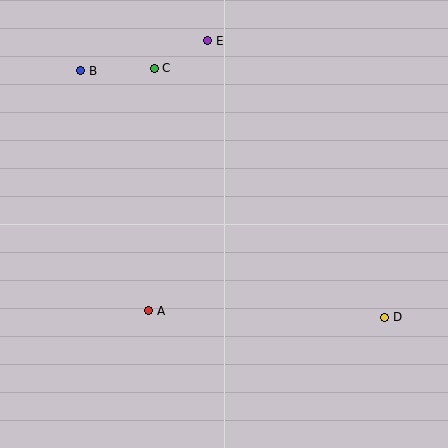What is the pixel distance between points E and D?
The distance between E and D is 328 pixels.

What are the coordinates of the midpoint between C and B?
The midpoint between C and B is at (118, 70).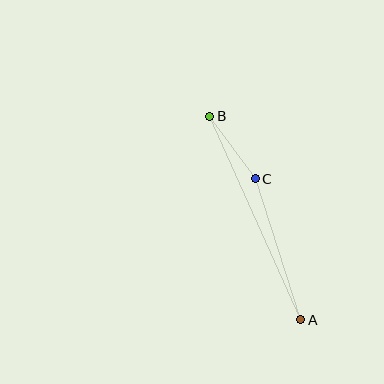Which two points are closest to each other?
Points B and C are closest to each other.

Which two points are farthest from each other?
Points A and B are farthest from each other.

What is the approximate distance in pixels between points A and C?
The distance between A and C is approximately 148 pixels.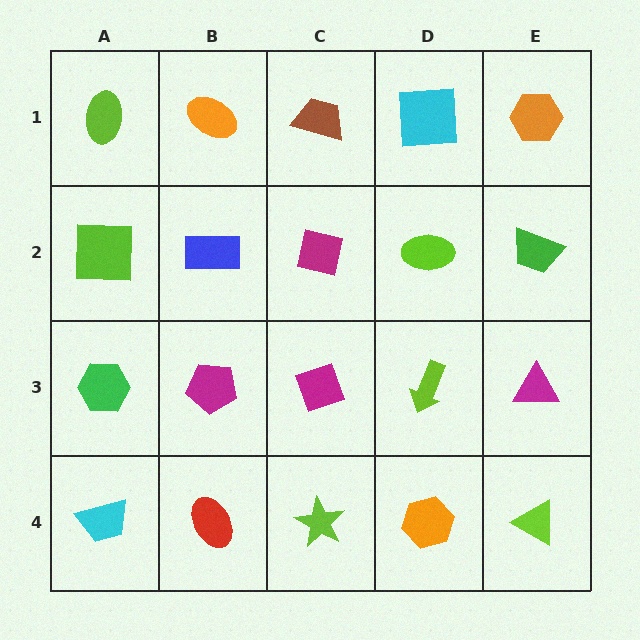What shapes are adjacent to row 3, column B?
A blue rectangle (row 2, column B), a red ellipse (row 4, column B), a green hexagon (row 3, column A), a magenta diamond (row 3, column C).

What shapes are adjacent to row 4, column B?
A magenta pentagon (row 3, column B), a cyan trapezoid (row 4, column A), a lime star (row 4, column C).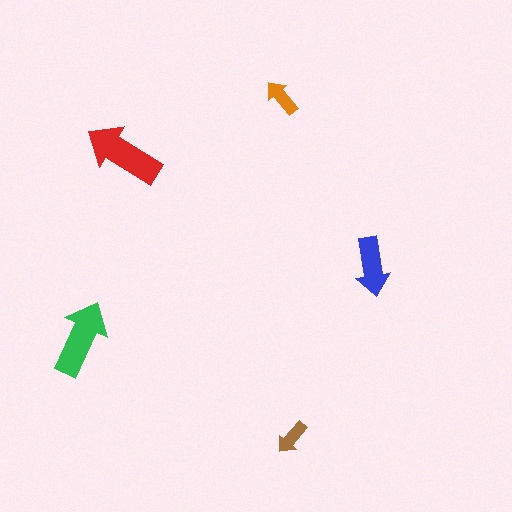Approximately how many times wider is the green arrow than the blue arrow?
About 1.5 times wider.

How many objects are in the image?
There are 5 objects in the image.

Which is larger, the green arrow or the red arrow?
The red one.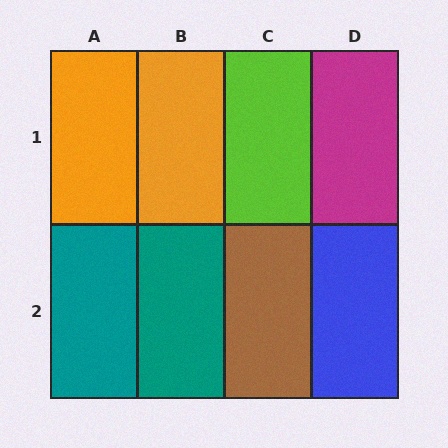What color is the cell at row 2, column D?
Blue.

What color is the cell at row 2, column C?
Brown.